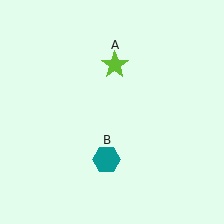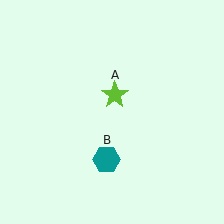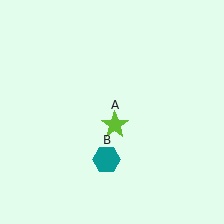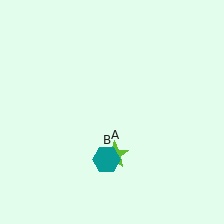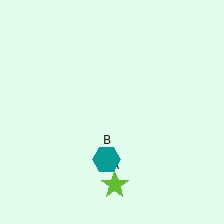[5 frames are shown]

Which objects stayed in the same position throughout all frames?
Teal hexagon (object B) remained stationary.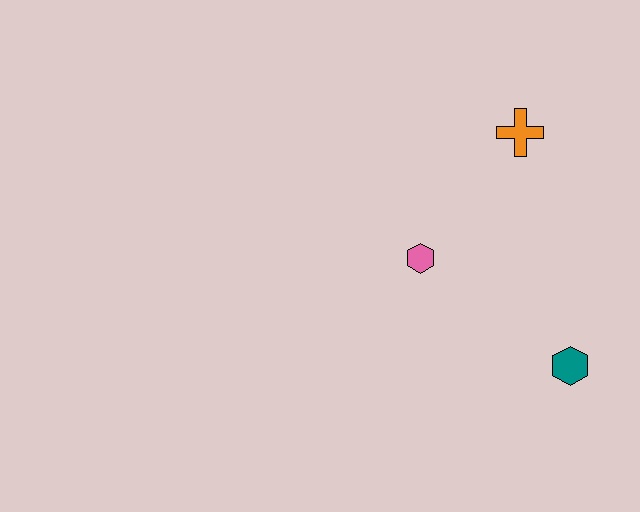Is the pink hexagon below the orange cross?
Yes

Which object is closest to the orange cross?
The pink hexagon is closest to the orange cross.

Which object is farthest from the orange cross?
The teal hexagon is farthest from the orange cross.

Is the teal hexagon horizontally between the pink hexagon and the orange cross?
No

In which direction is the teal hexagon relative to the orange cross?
The teal hexagon is below the orange cross.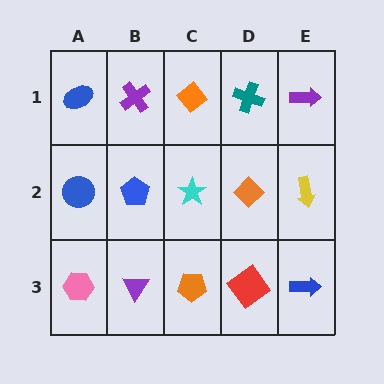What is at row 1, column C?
An orange diamond.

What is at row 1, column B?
A purple cross.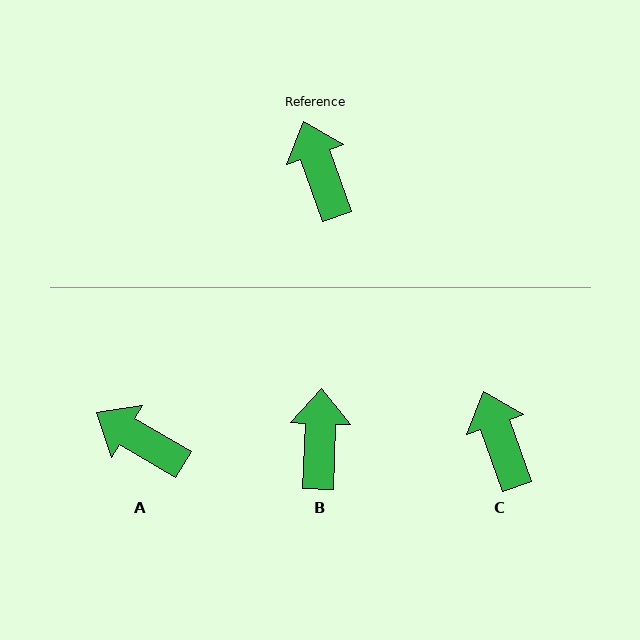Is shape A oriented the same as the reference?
No, it is off by about 40 degrees.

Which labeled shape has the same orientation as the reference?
C.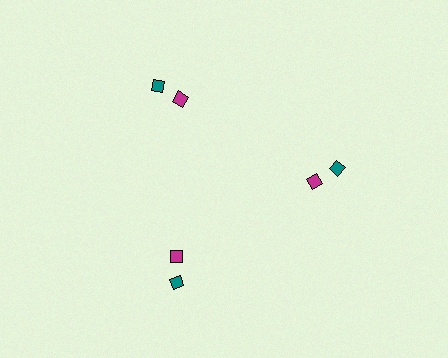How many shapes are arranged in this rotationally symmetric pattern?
There are 6 shapes, arranged in 3 groups of 2.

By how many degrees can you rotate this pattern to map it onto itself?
The pattern maps onto itself every 120 degrees of rotation.